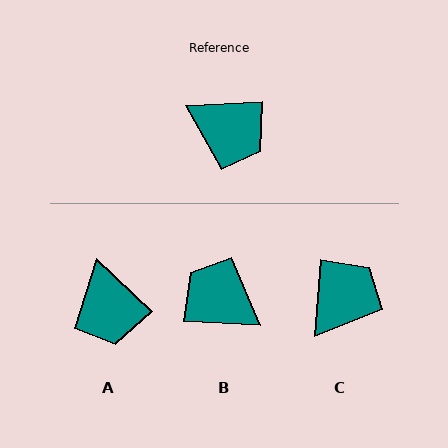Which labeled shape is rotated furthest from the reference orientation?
B, about 174 degrees away.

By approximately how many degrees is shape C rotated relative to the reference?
Approximately 82 degrees counter-clockwise.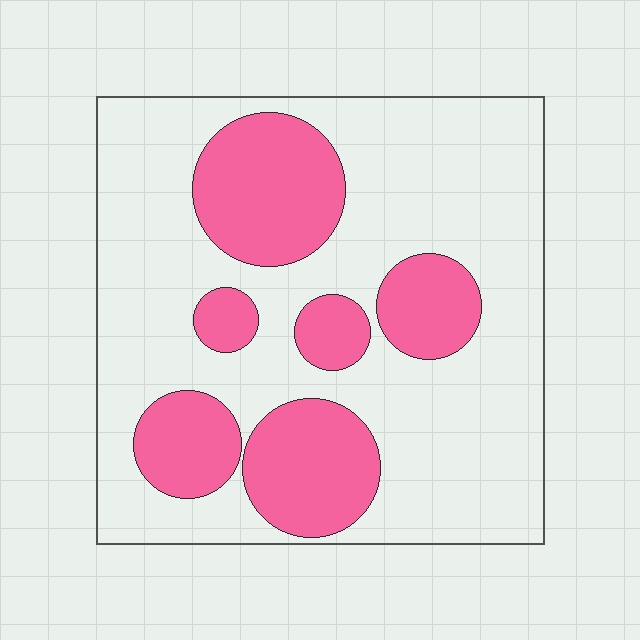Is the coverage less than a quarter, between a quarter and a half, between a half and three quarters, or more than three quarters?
Between a quarter and a half.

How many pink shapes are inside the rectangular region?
6.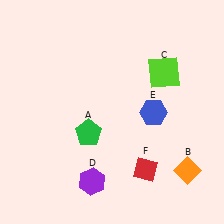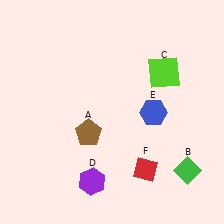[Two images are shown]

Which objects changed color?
A changed from green to brown. B changed from orange to green.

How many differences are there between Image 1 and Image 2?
There are 2 differences between the two images.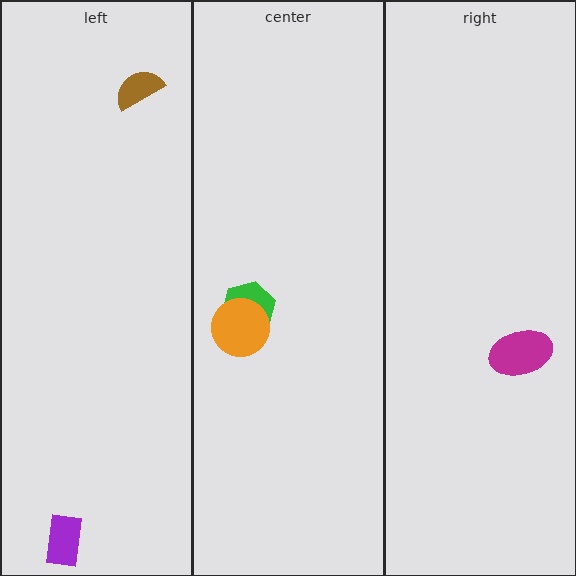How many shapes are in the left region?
2.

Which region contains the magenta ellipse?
The right region.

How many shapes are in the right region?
1.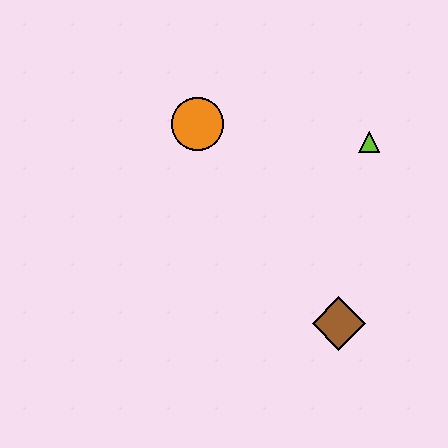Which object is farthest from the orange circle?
The brown diamond is farthest from the orange circle.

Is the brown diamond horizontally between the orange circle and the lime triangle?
Yes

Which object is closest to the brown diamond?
The lime triangle is closest to the brown diamond.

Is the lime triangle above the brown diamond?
Yes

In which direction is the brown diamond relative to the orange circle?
The brown diamond is below the orange circle.